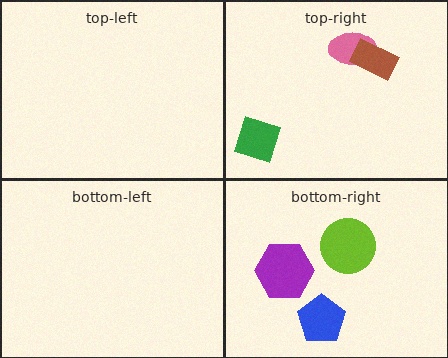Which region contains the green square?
The top-right region.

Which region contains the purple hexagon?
The bottom-right region.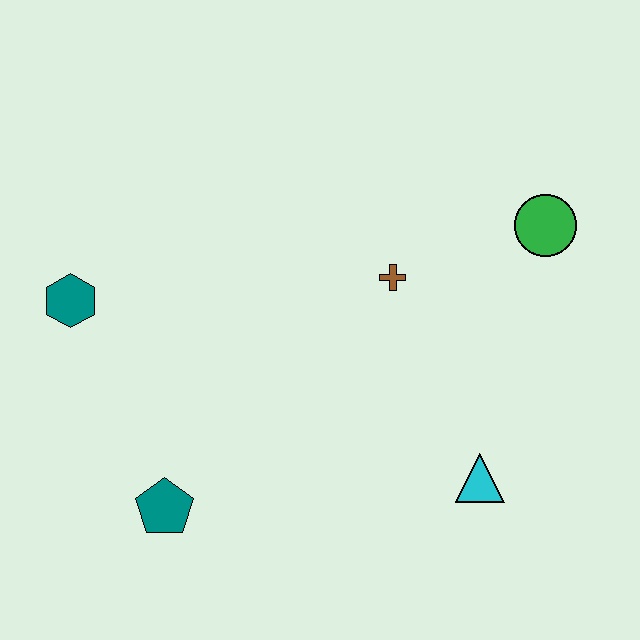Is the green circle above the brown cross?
Yes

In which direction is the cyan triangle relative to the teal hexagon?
The cyan triangle is to the right of the teal hexagon.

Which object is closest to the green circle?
The brown cross is closest to the green circle.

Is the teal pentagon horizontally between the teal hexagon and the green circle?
Yes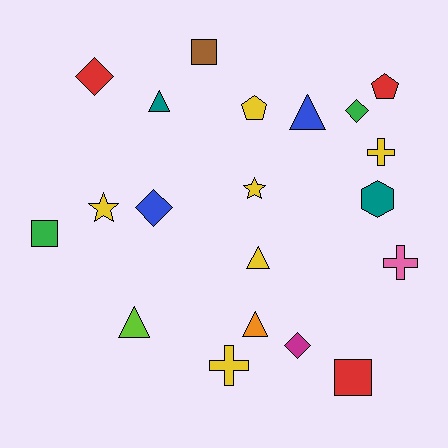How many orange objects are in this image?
There is 1 orange object.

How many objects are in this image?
There are 20 objects.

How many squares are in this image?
There are 3 squares.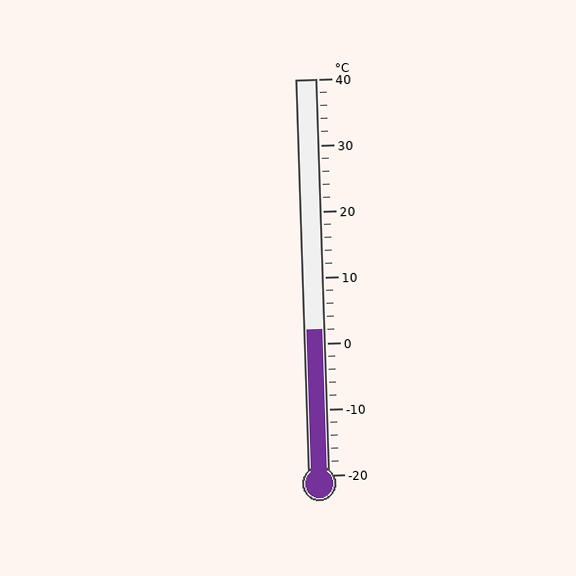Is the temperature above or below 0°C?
The temperature is above 0°C.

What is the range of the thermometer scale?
The thermometer scale ranges from -20°C to 40°C.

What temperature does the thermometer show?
The thermometer shows approximately 2°C.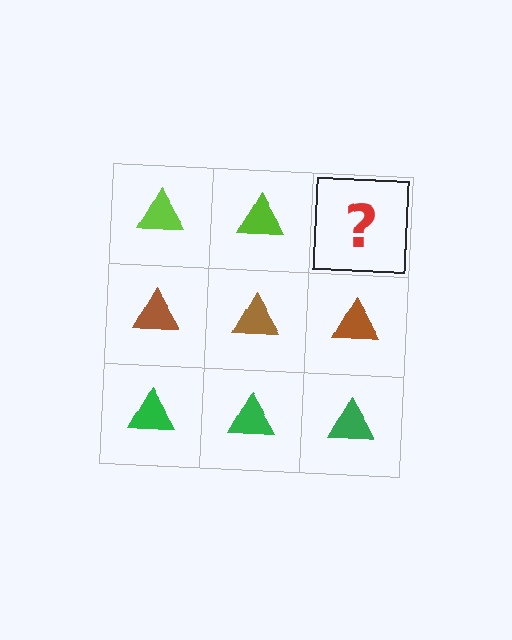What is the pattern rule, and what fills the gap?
The rule is that each row has a consistent color. The gap should be filled with a lime triangle.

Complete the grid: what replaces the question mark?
The question mark should be replaced with a lime triangle.